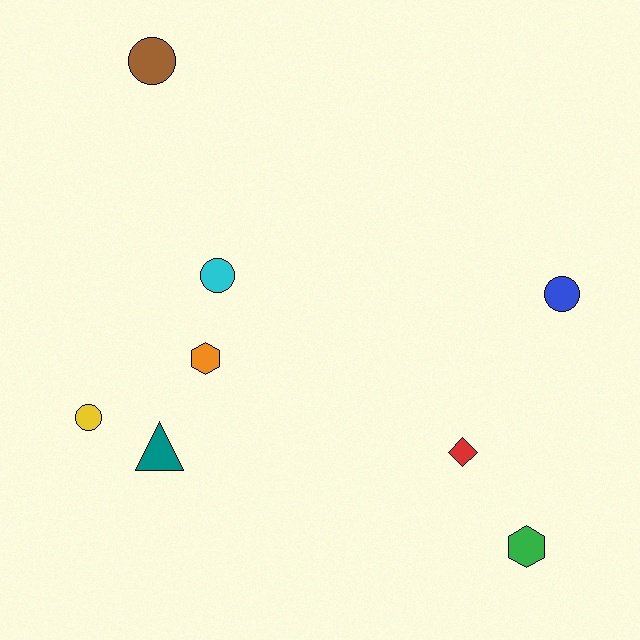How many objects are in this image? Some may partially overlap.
There are 8 objects.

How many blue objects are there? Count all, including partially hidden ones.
There is 1 blue object.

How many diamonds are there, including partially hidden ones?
There is 1 diamond.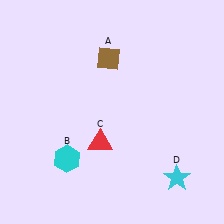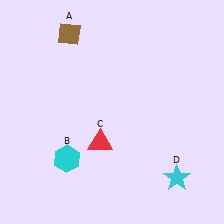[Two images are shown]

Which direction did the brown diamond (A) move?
The brown diamond (A) moved left.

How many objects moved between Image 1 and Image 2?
1 object moved between the two images.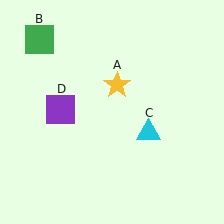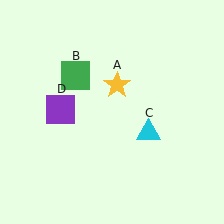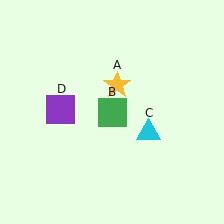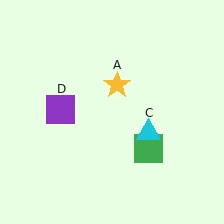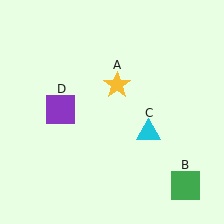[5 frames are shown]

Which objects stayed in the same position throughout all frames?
Yellow star (object A) and cyan triangle (object C) and purple square (object D) remained stationary.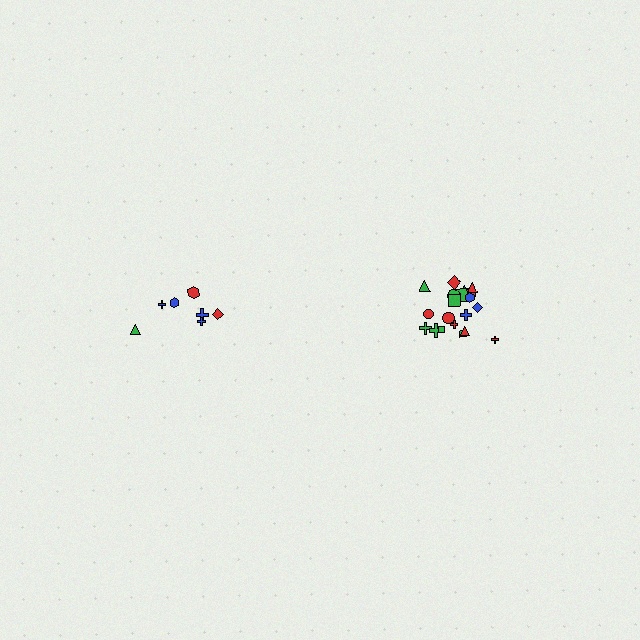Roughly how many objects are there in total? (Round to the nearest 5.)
Roughly 30 objects in total.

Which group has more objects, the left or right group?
The right group.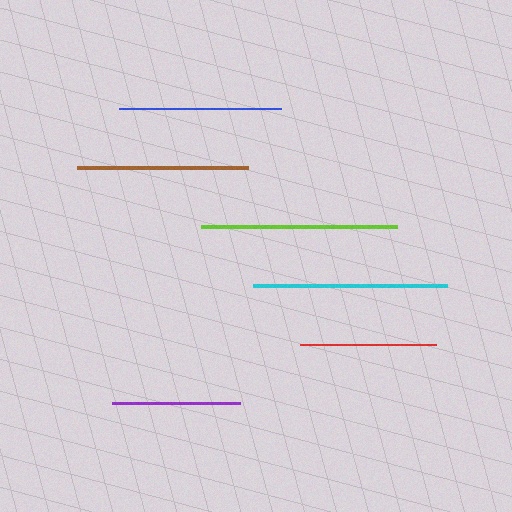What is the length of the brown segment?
The brown segment is approximately 171 pixels long.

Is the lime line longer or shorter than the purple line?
The lime line is longer than the purple line.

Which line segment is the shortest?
The purple line is the shortest at approximately 128 pixels.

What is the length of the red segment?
The red segment is approximately 136 pixels long.